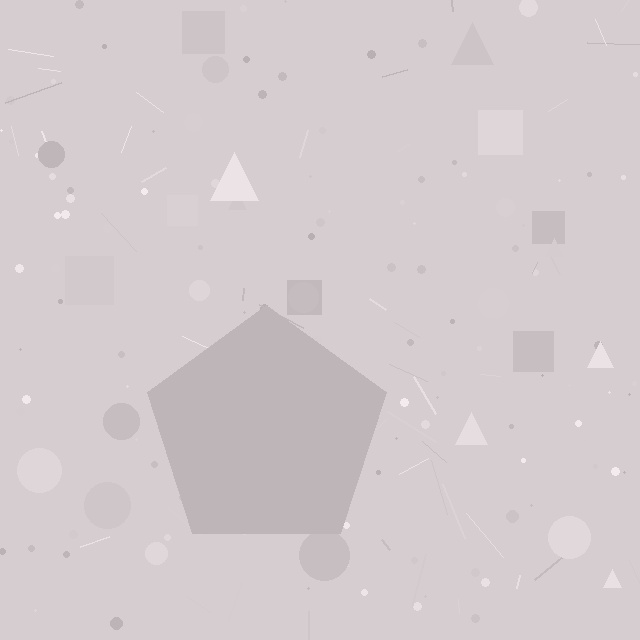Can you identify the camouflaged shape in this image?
The camouflaged shape is a pentagon.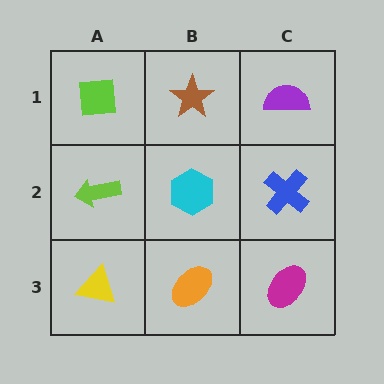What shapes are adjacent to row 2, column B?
A brown star (row 1, column B), an orange ellipse (row 3, column B), a lime arrow (row 2, column A), a blue cross (row 2, column C).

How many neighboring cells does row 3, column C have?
2.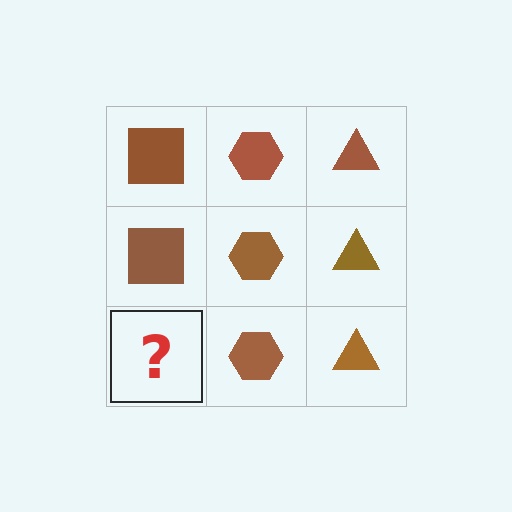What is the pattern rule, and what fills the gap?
The rule is that each column has a consistent shape. The gap should be filled with a brown square.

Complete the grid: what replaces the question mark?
The question mark should be replaced with a brown square.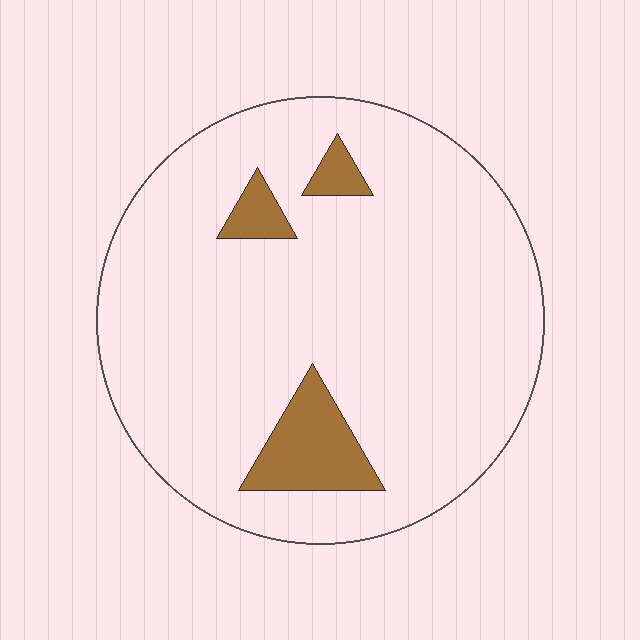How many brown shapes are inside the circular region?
3.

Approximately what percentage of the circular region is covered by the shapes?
Approximately 10%.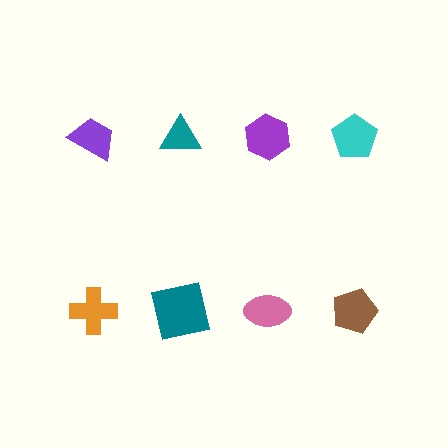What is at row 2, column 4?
A brown pentagon.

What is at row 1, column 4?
A cyan pentagon.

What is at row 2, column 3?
A pink ellipse.